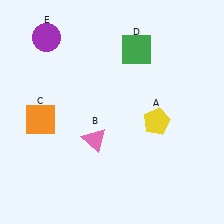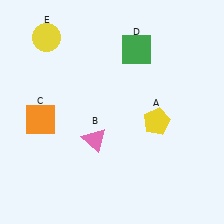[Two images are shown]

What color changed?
The circle (E) changed from purple in Image 1 to yellow in Image 2.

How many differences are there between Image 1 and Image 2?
There is 1 difference between the two images.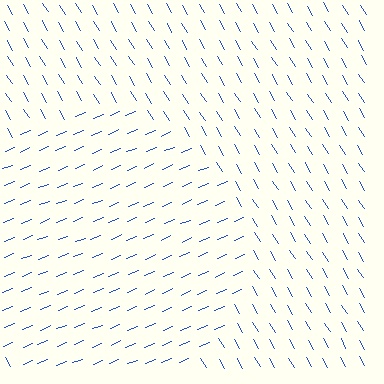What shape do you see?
I see a circle.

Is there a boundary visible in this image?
Yes, there is a texture boundary formed by a change in line orientation.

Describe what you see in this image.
The image is filled with small blue line segments. A circle region in the image has lines oriented differently from the surrounding lines, creating a visible texture boundary.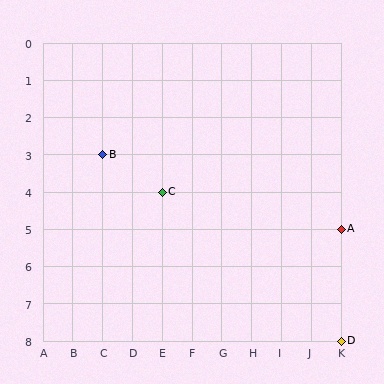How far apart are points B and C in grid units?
Points B and C are 2 columns and 1 row apart (about 2.2 grid units diagonally).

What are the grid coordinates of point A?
Point A is at grid coordinates (K, 5).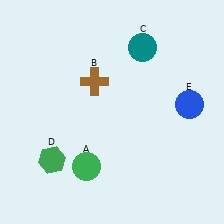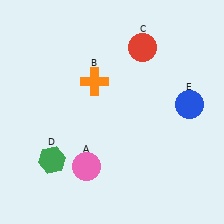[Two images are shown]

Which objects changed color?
A changed from green to pink. B changed from brown to orange. C changed from teal to red.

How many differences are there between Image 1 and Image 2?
There are 3 differences between the two images.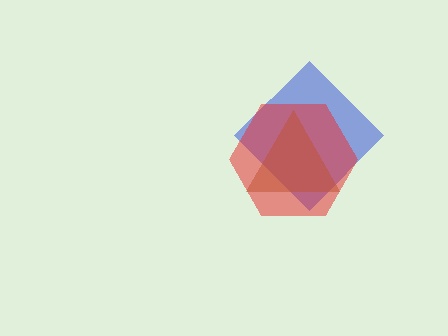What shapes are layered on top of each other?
The layered shapes are: a blue diamond, a brown triangle, a red hexagon.